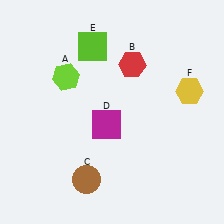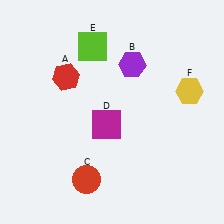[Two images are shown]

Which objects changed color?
A changed from lime to red. B changed from red to purple. C changed from brown to red.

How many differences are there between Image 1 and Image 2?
There are 3 differences between the two images.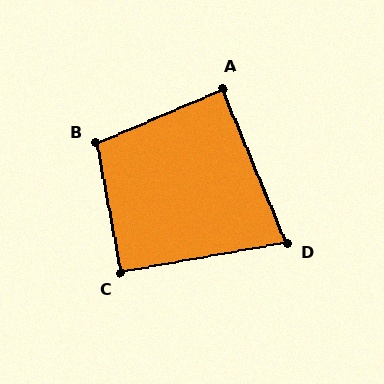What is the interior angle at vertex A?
Approximately 89 degrees (approximately right).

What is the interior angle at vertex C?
Approximately 91 degrees (approximately right).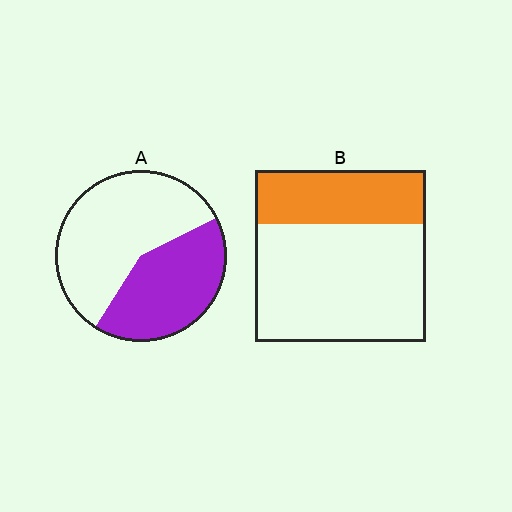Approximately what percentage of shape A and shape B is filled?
A is approximately 40% and B is approximately 30%.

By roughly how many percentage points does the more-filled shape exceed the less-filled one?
By roughly 10 percentage points (A over B).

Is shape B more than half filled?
No.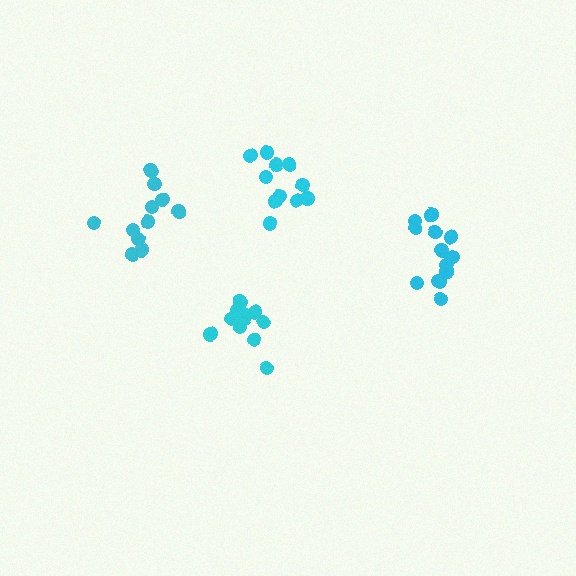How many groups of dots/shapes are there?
There are 4 groups.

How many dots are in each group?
Group 1: 11 dots, Group 2: 13 dots, Group 3: 11 dots, Group 4: 11 dots (46 total).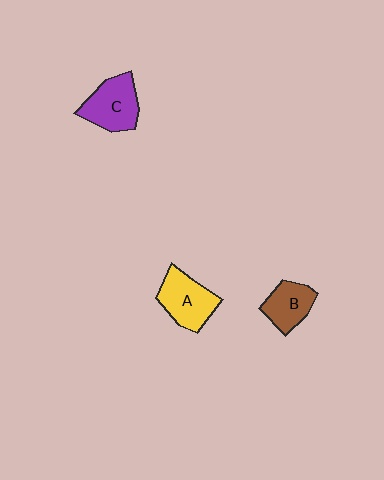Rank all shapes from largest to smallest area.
From largest to smallest: C (purple), A (yellow), B (brown).